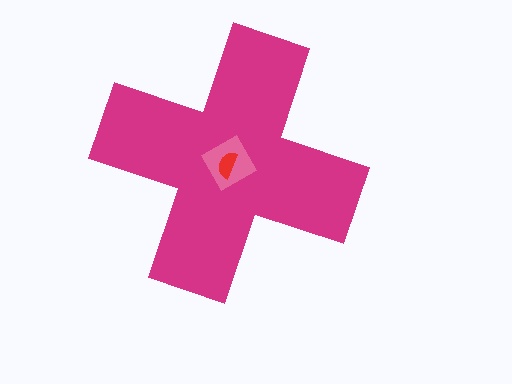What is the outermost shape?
The magenta cross.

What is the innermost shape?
The red semicircle.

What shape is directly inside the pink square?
The red semicircle.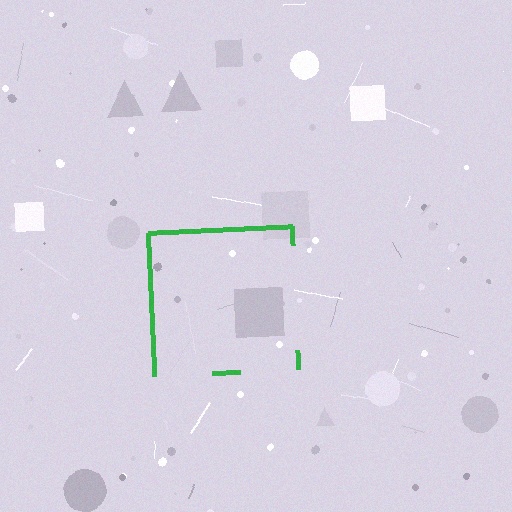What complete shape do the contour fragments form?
The contour fragments form a square.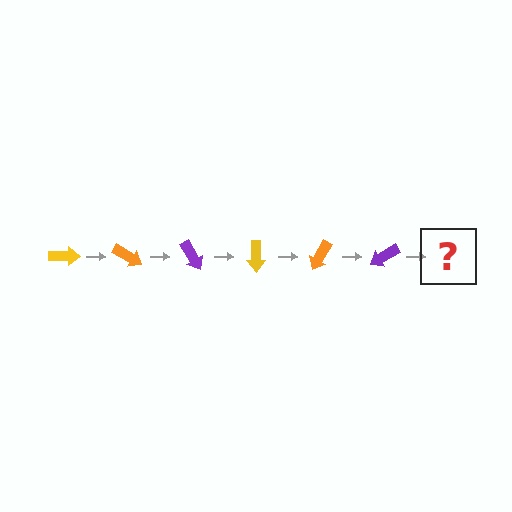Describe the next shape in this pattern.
It should be a yellow arrow, rotated 180 degrees from the start.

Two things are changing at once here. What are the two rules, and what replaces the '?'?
The two rules are that it rotates 30 degrees each step and the color cycles through yellow, orange, and purple. The '?' should be a yellow arrow, rotated 180 degrees from the start.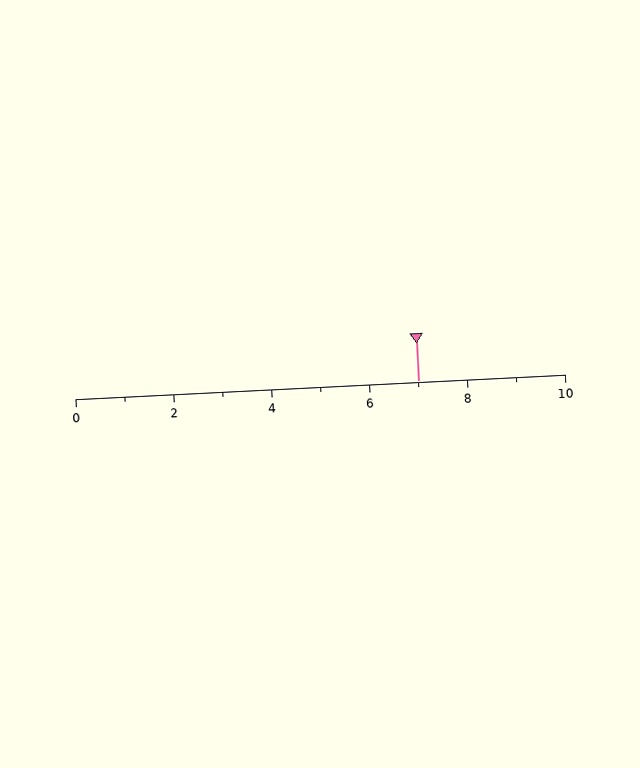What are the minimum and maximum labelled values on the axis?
The axis runs from 0 to 10.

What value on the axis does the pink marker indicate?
The marker indicates approximately 7.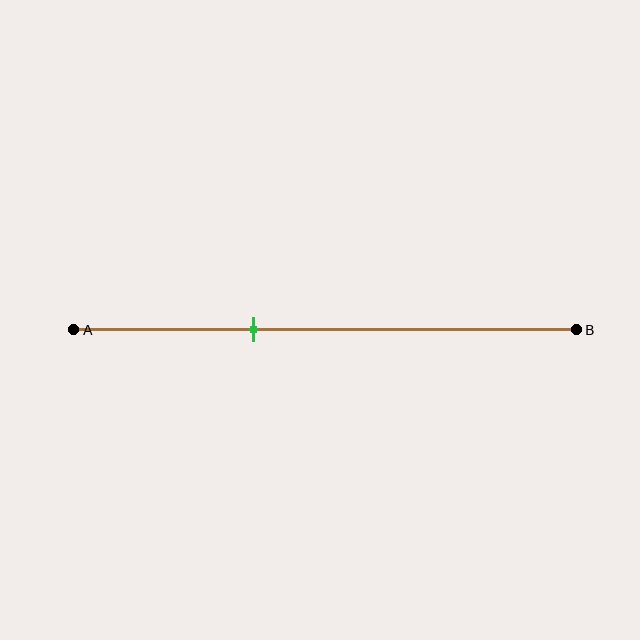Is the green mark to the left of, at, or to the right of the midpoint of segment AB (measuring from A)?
The green mark is to the left of the midpoint of segment AB.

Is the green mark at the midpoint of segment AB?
No, the mark is at about 35% from A, not at the 50% midpoint.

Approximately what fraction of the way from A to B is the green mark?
The green mark is approximately 35% of the way from A to B.